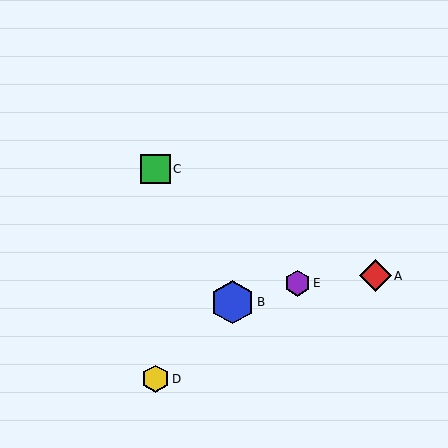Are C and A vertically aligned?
No, C is at x≈155 and A is at x≈375.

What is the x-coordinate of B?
Object B is at x≈233.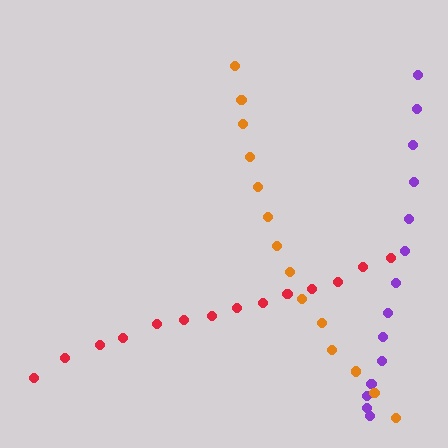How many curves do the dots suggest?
There are 3 distinct paths.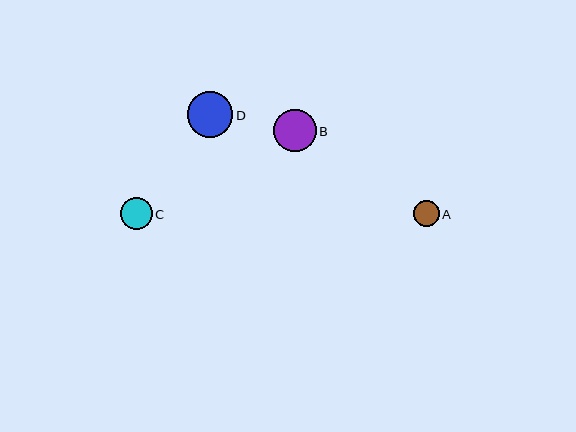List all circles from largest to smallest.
From largest to smallest: D, B, C, A.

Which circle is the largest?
Circle D is the largest with a size of approximately 46 pixels.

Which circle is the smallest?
Circle A is the smallest with a size of approximately 25 pixels.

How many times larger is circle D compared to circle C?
Circle D is approximately 1.4 times the size of circle C.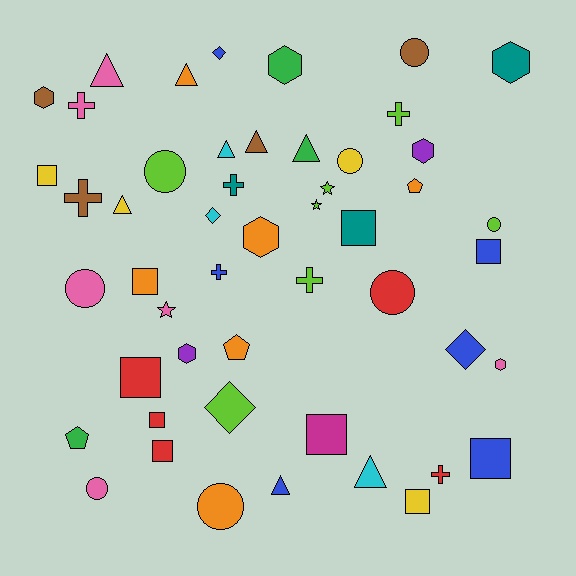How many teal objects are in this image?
There are 3 teal objects.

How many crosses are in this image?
There are 7 crosses.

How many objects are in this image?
There are 50 objects.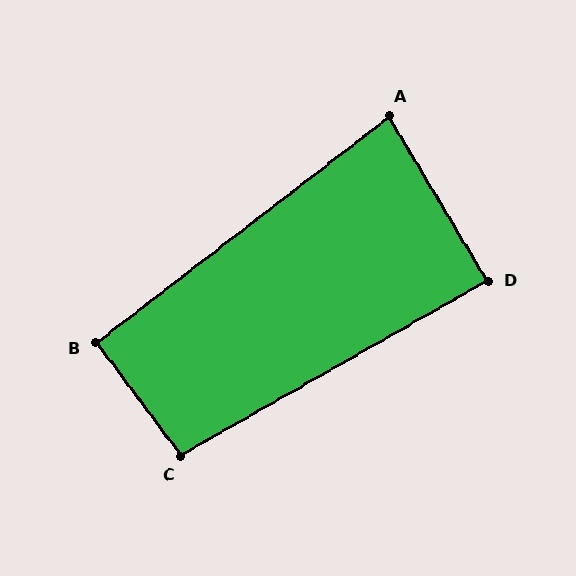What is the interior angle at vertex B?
Approximately 91 degrees (approximately right).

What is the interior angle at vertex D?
Approximately 89 degrees (approximately right).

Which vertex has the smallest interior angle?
A, at approximately 83 degrees.